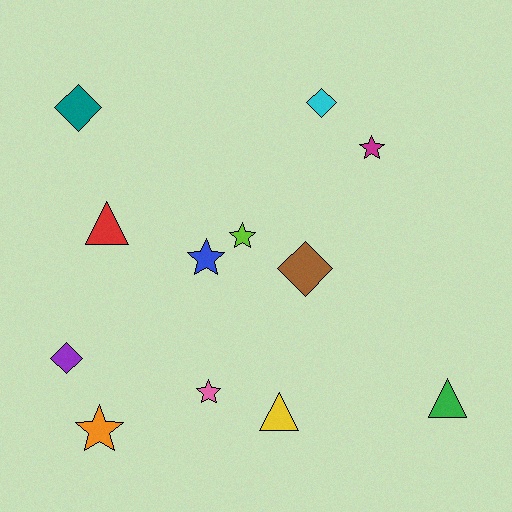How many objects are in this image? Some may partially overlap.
There are 12 objects.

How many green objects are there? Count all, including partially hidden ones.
There is 1 green object.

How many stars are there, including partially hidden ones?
There are 5 stars.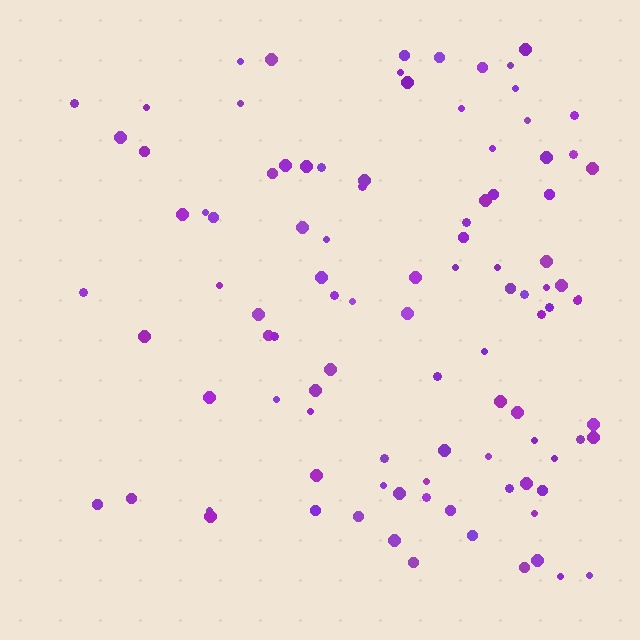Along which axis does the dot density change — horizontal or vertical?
Horizontal.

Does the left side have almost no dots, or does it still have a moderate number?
Still a moderate number, just noticeably fewer than the right.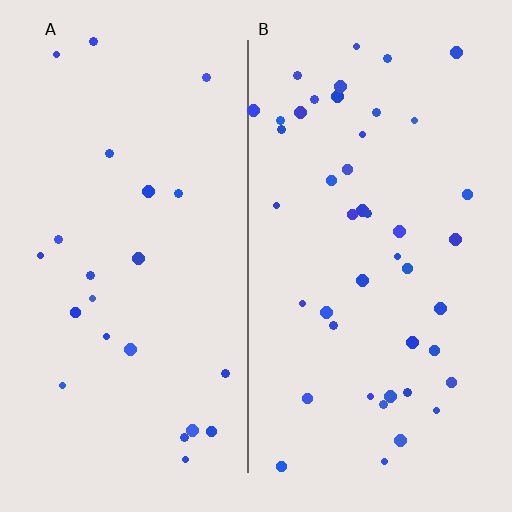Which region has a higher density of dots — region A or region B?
B (the right).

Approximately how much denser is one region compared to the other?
Approximately 1.9× — region B over region A.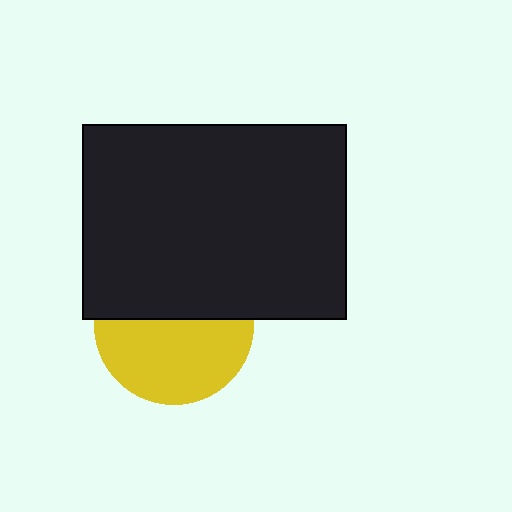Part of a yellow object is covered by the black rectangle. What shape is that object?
It is a circle.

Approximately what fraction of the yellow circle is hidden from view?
Roughly 46% of the yellow circle is hidden behind the black rectangle.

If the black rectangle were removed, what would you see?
You would see the complete yellow circle.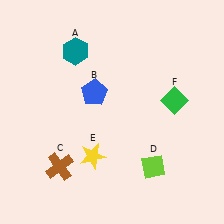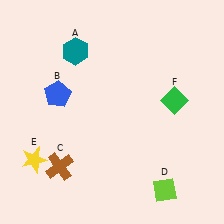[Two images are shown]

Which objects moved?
The objects that moved are: the blue pentagon (B), the lime diamond (D), the yellow star (E).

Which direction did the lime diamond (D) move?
The lime diamond (D) moved down.